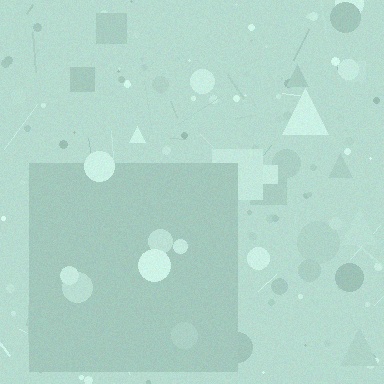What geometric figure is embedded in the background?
A square is embedded in the background.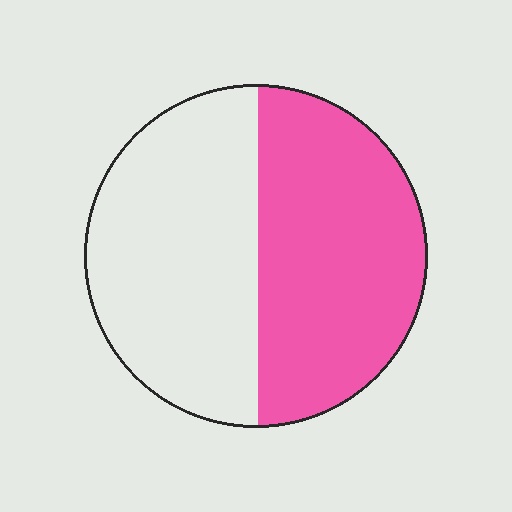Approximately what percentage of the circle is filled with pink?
Approximately 50%.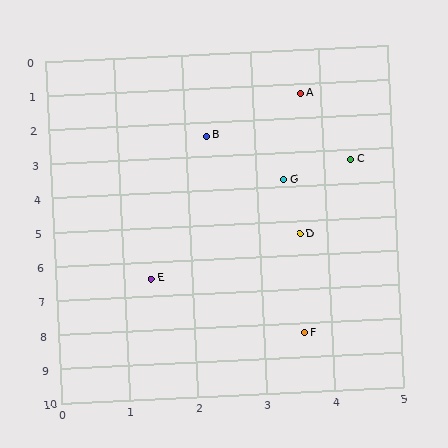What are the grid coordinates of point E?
Point E is at approximately (1.4, 6.5).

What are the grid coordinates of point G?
Point G is at approximately (3.4, 3.8).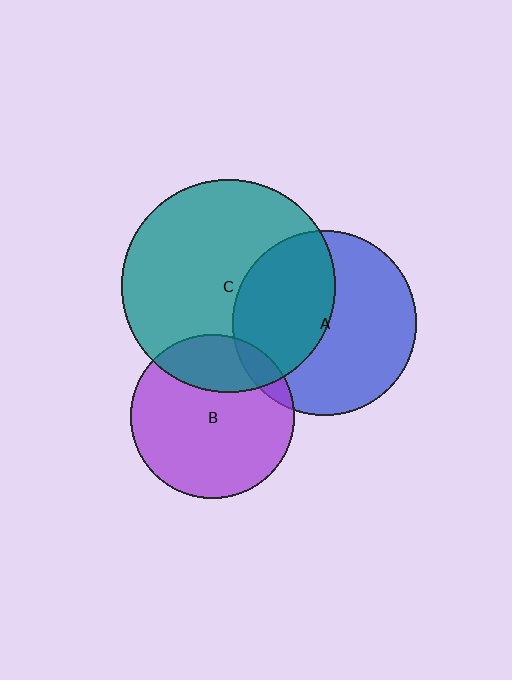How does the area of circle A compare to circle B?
Approximately 1.3 times.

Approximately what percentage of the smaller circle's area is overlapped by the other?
Approximately 25%.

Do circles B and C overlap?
Yes.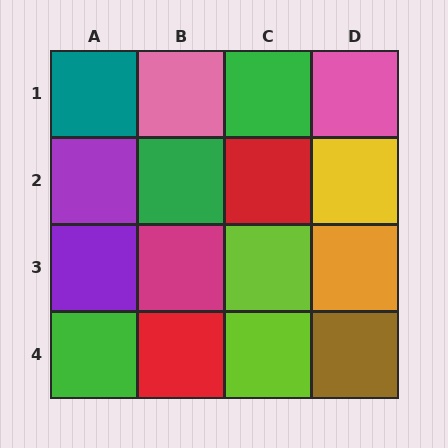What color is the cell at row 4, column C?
Lime.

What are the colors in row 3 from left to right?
Purple, magenta, lime, orange.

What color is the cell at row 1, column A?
Teal.